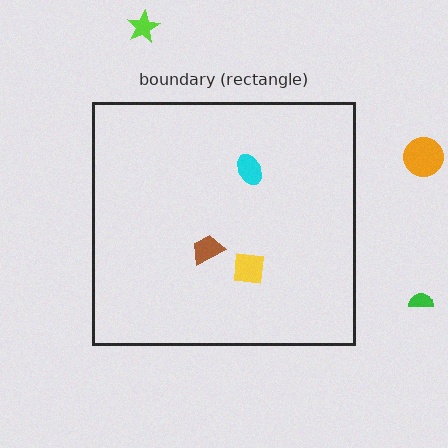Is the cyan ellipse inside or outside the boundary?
Inside.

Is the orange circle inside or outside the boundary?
Outside.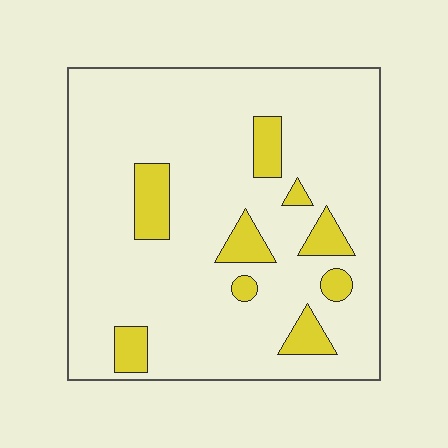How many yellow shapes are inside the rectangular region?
9.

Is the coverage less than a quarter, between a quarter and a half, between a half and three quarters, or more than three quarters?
Less than a quarter.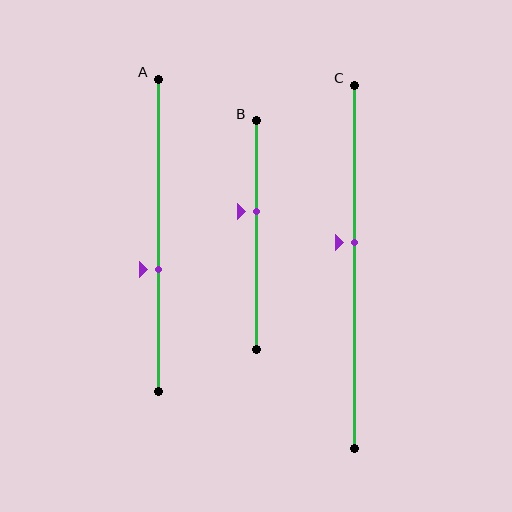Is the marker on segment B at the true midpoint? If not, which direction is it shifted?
No, the marker on segment B is shifted upward by about 10% of the segment length.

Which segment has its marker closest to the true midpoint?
Segment C has its marker closest to the true midpoint.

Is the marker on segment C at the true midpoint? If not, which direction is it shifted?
No, the marker on segment C is shifted upward by about 7% of the segment length.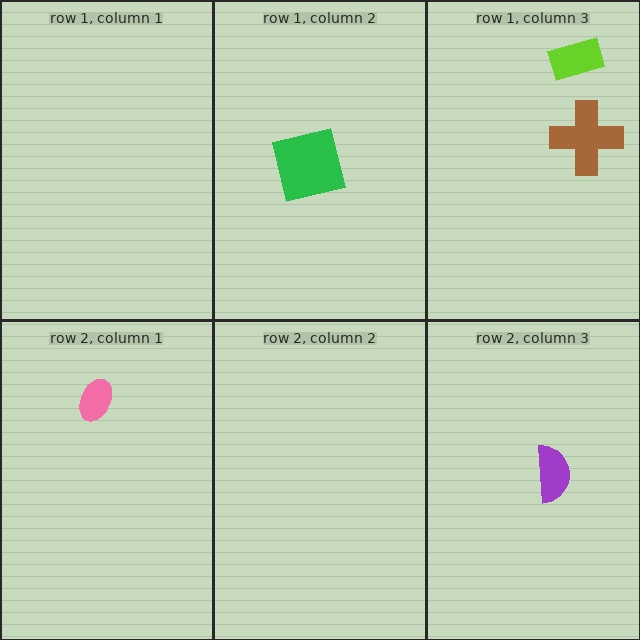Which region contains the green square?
The row 1, column 2 region.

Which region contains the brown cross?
The row 1, column 3 region.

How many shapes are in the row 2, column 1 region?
1.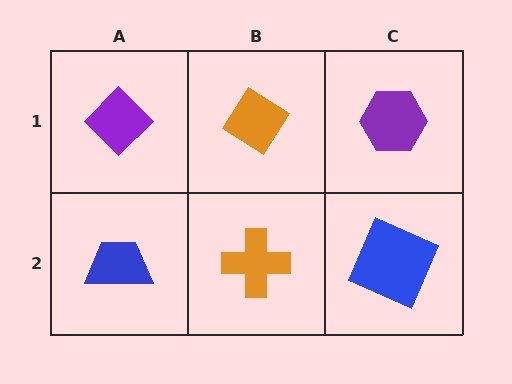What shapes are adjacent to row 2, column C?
A purple hexagon (row 1, column C), an orange cross (row 2, column B).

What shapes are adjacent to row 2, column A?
A purple diamond (row 1, column A), an orange cross (row 2, column B).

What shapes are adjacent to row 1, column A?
A blue trapezoid (row 2, column A), an orange diamond (row 1, column B).